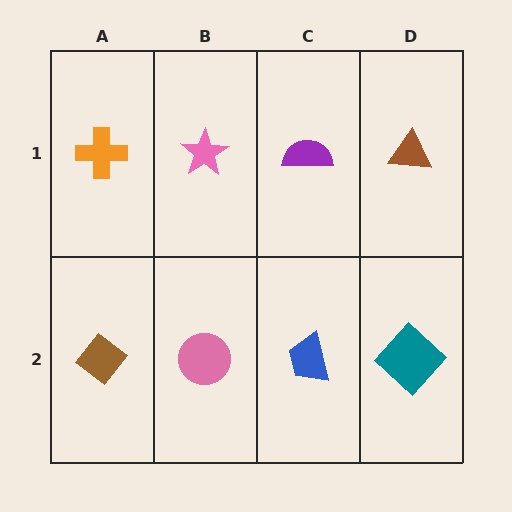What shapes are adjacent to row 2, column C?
A purple semicircle (row 1, column C), a pink circle (row 2, column B), a teal diamond (row 2, column D).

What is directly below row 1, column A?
A brown diamond.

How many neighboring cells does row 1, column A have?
2.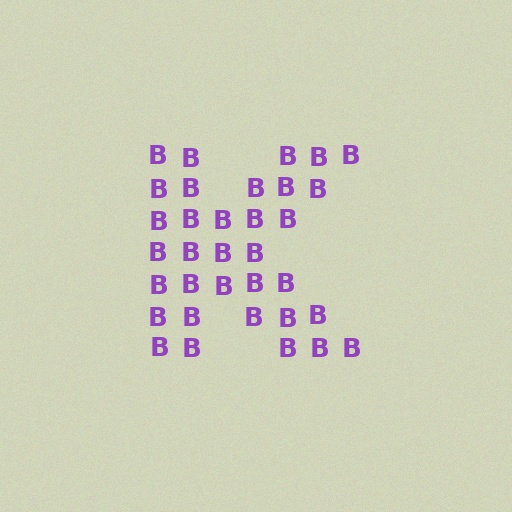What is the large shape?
The large shape is the letter K.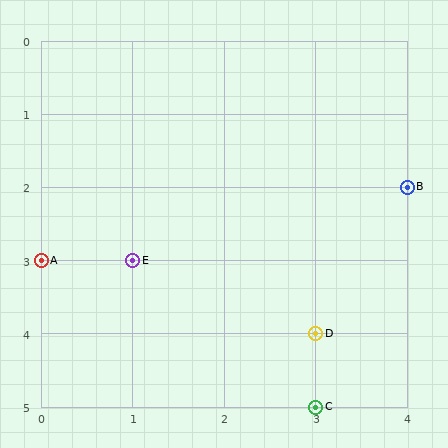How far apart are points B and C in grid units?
Points B and C are 1 column and 3 rows apart (about 3.2 grid units diagonally).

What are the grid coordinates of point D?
Point D is at grid coordinates (3, 4).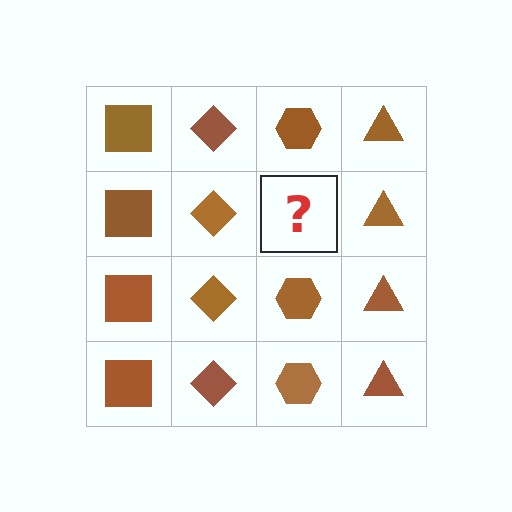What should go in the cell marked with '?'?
The missing cell should contain a brown hexagon.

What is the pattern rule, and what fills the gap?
The rule is that each column has a consistent shape. The gap should be filled with a brown hexagon.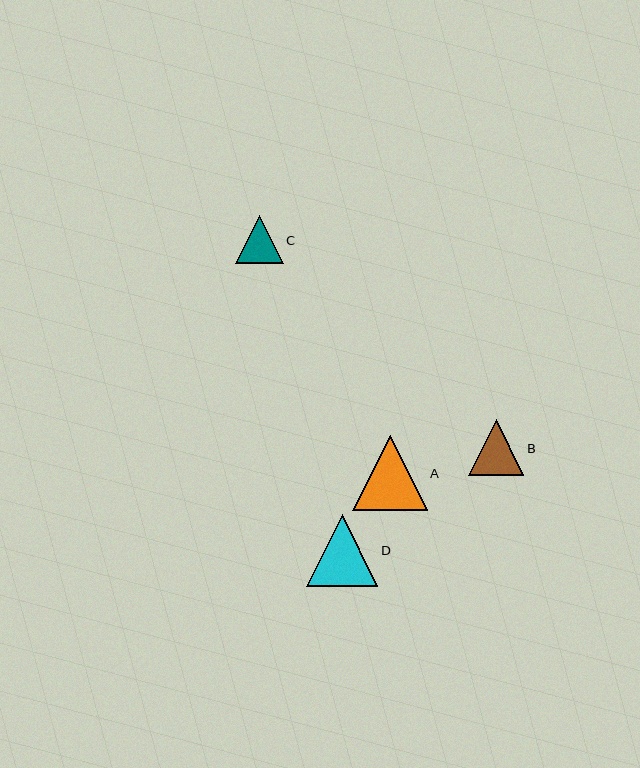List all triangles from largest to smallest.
From largest to smallest: A, D, B, C.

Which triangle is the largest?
Triangle A is the largest with a size of approximately 74 pixels.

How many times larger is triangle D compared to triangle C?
Triangle D is approximately 1.5 times the size of triangle C.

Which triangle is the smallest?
Triangle C is the smallest with a size of approximately 48 pixels.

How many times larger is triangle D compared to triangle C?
Triangle D is approximately 1.5 times the size of triangle C.